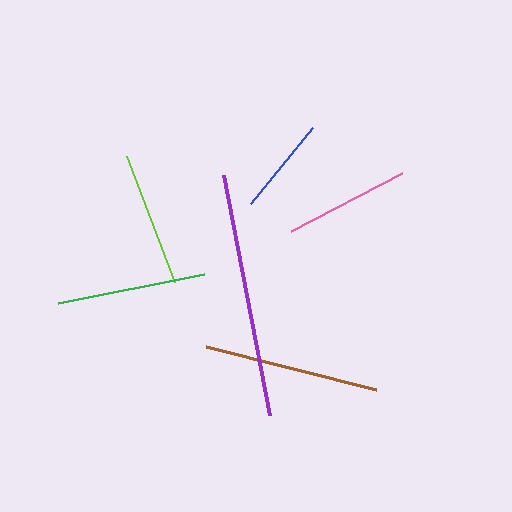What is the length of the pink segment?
The pink segment is approximately 126 pixels long.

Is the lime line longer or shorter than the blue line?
The lime line is longer than the blue line.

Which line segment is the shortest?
The blue line is the shortest at approximately 98 pixels.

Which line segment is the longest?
The purple line is the longest at approximately 244 pixels.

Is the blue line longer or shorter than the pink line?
The pink line is longer than the blue line.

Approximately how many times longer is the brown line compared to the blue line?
The brown line is approximately 1.8 times the length of the blue line.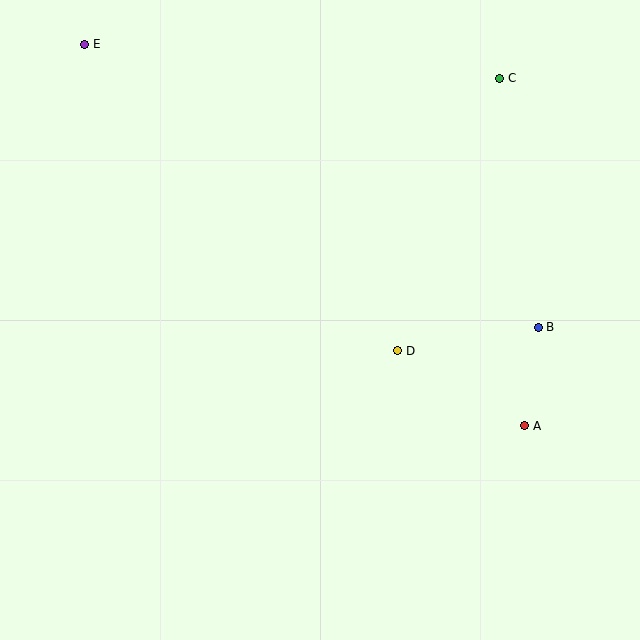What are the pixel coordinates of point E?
Point E is at (85, 44).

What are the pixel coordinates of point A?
Point A is at (525, 426).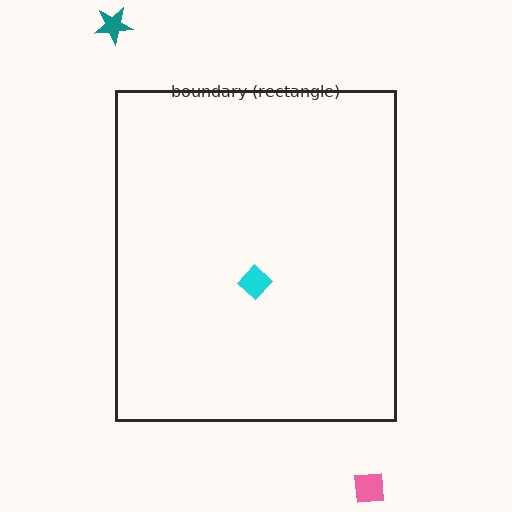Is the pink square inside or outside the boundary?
Outside.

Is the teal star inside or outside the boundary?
Outside.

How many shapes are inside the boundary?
1 inside, 2 outside.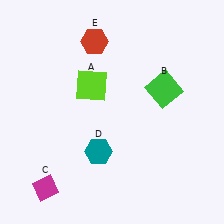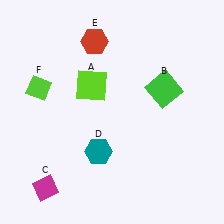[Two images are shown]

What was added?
A lime diamond (F) was added in Image 2.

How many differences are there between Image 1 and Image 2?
There is 1 difference between the two images.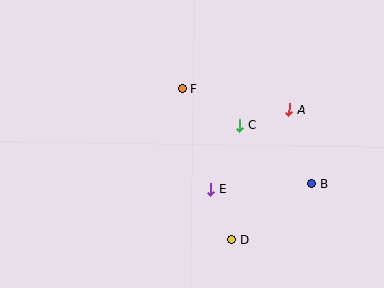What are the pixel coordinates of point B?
Point B is at (312, 184).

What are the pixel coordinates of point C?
Point C is at (240, 125).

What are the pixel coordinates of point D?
Point D is at (231, 239).